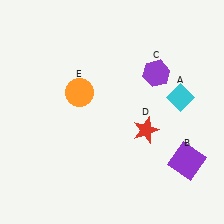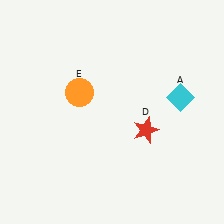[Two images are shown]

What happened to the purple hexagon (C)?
The purple hexagon (C) was removed in Image 2. It was in the top-right area of Image 1.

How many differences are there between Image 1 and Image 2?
There are 2 differences between the two images.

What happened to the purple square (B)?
The purple square (B) was removed in Image 2. It was in the bottom-right area of Image 1.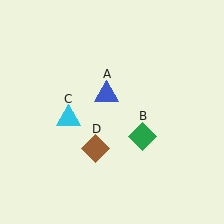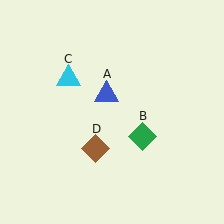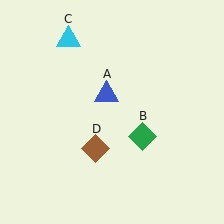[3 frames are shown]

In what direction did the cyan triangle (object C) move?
The cyan triangle (object C) moved up.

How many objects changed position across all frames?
1 object changed position: cyan triangle (object C).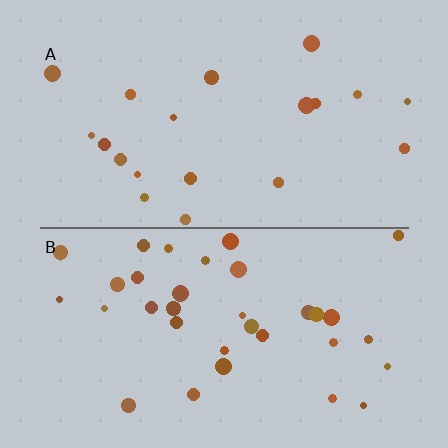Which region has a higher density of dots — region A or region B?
B (the bottom).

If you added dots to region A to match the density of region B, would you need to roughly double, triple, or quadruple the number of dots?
Approximately double.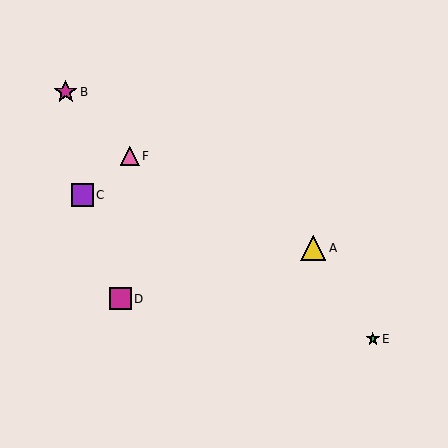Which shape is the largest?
The yellow triangle (labeled A) is the largest.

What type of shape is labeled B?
Shape B is a magenta star.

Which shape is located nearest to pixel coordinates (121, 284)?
The magenta square (labeled D) at (120, 299) is nearest to that location.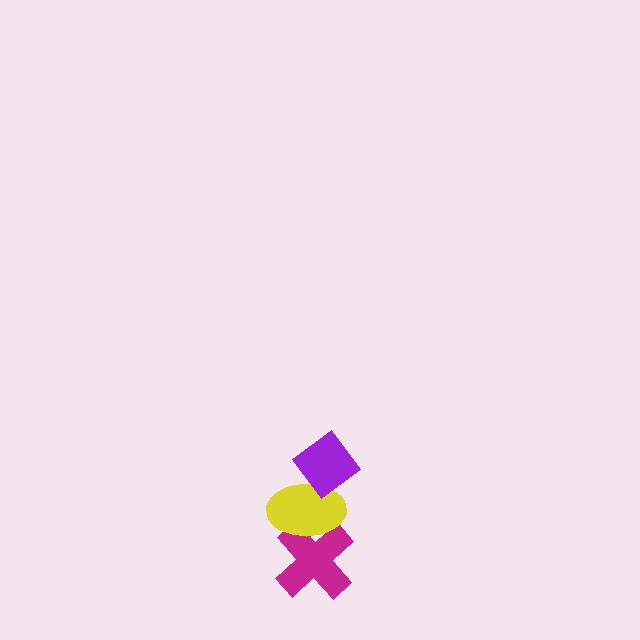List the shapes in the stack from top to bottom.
From top to bottom: the purple diamond, the yellow ellipse, the magenta cross.